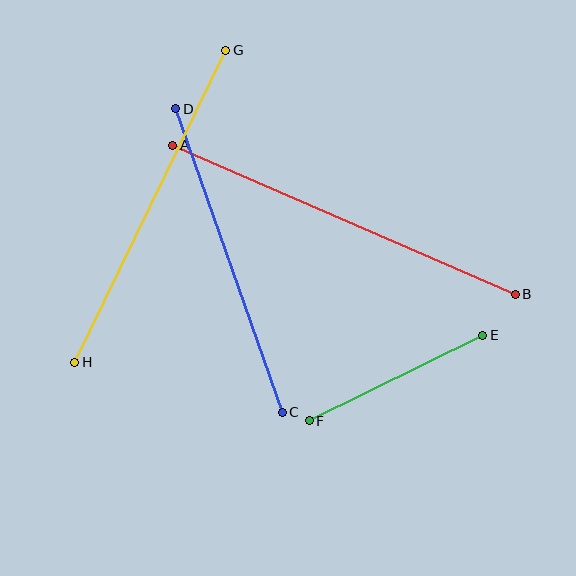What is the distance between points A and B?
The distance is approximately 373 pixels.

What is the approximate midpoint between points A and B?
The midpoint is at approximately (344, 220) pixels.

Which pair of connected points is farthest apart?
Points A and B are farthest apart.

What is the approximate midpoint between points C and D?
The midpoint is at approximately (229, 260) pixels.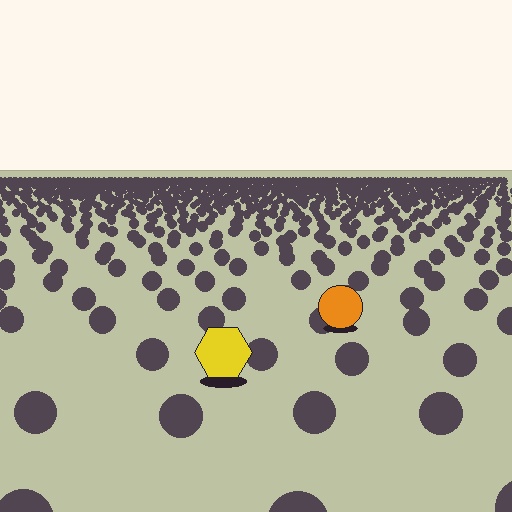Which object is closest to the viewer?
The yellow hexagon is closest. The texture marks near it are larger and more spread out.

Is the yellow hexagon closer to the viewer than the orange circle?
Yes. The yellow hexagon is closer — you can tell from the texture gradient: the ground texture is coarser near it.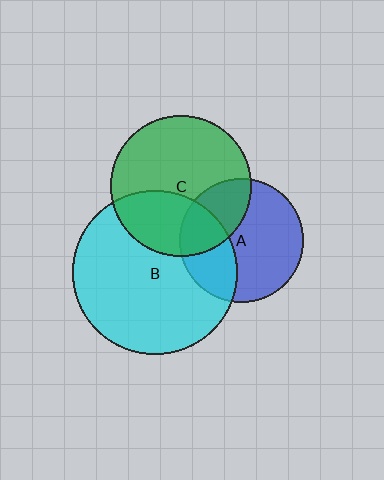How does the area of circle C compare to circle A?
Approximately 1.3 times.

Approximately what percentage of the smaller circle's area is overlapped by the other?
Approximately 35%.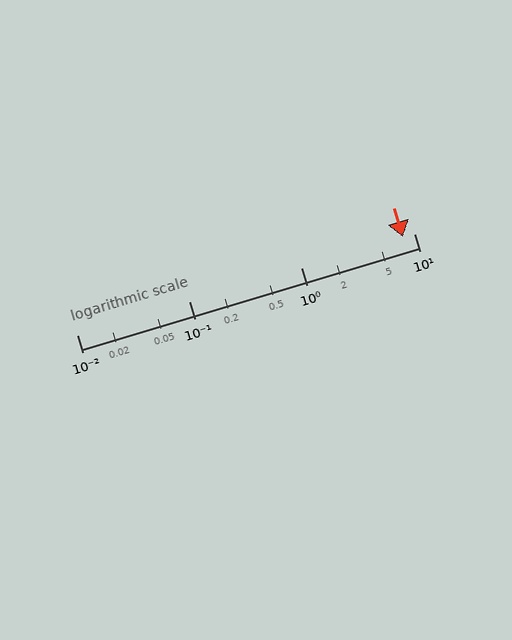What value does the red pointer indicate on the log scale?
The pointer indicates approximately 8.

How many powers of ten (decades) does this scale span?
The scale spans 3 decades, from 0.01 to 10.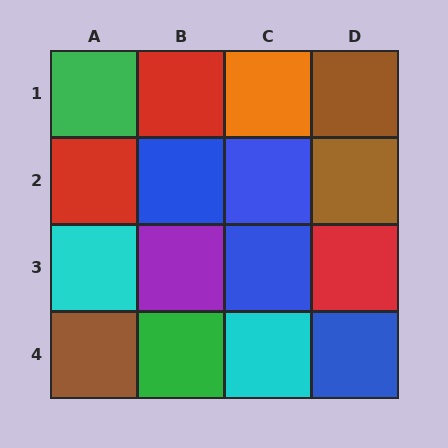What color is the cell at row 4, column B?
Green.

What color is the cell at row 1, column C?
Orange.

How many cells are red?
3 cells are red.